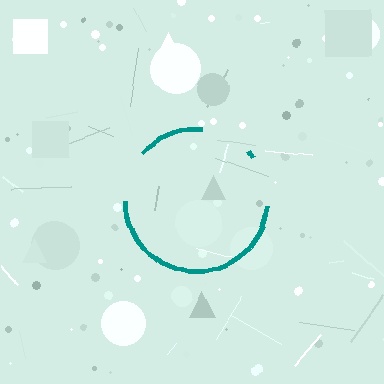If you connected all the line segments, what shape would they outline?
They would outline a circle.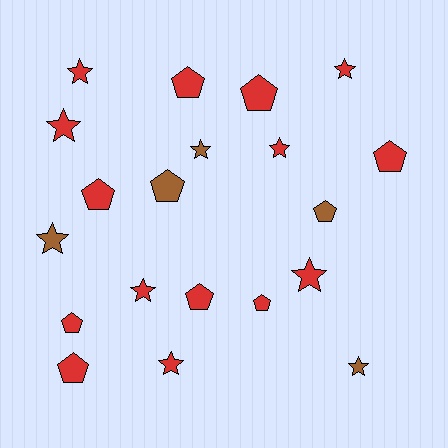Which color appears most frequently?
Red, with 15 objects.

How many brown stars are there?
There are 3 brown stars.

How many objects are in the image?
There are 20 objects.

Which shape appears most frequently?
Pentagon, with 10 objects.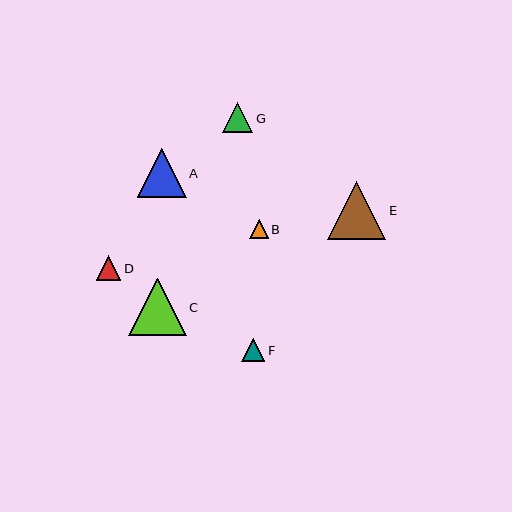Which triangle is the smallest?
Triangle B is the smallest with a size of approximately 18 pixels.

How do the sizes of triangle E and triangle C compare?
Triangle E and triangle C are approximately the same size.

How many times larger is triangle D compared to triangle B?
Triangle D is approximately 1.4 times the size of triangle B.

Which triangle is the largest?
Triangle E is the largest with a size of approximately 59 pixels.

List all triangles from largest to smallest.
From largest to smallest: E, C, A, G, D, F, B.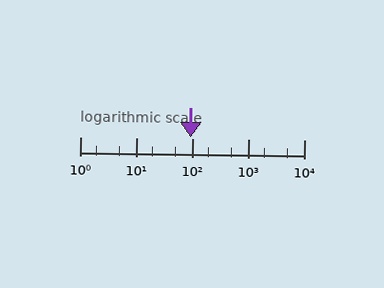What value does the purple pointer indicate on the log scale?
The pointer indicates approximately 95.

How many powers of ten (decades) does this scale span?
The scale spans 4 decades, from 1 to 10000.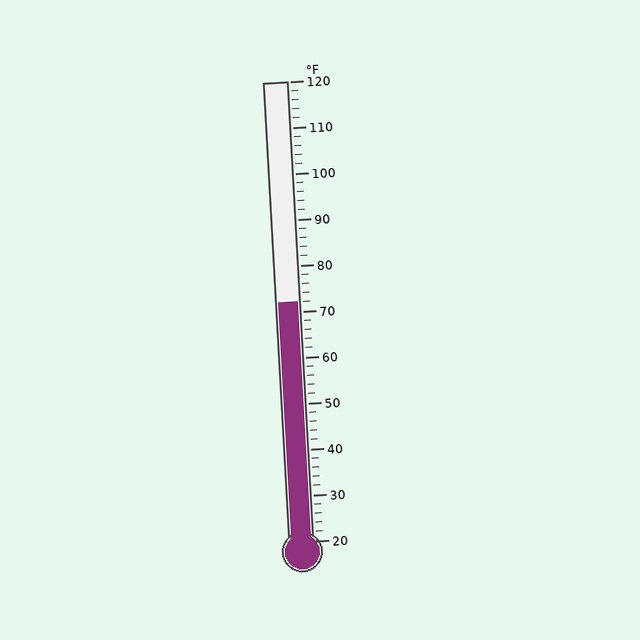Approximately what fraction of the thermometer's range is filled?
The thermometer is filled to approximately 50% of its range.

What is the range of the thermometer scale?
The thermometer scale ranges from 20°F to 120°F.